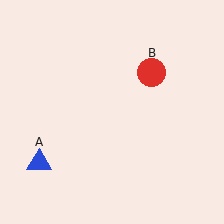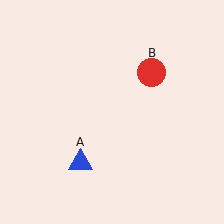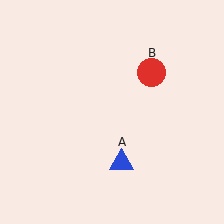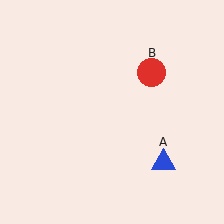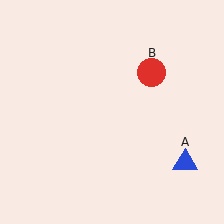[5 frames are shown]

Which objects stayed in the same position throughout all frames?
Red circle (object B) remained stationary.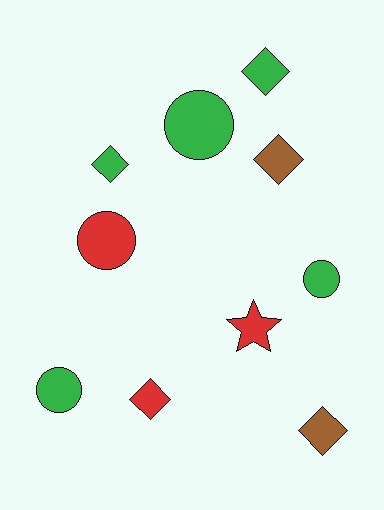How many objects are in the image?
There are 10 objects.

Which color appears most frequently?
Green, with 5 objects.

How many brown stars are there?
There are no brown stars.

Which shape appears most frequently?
Diamond, with 5 objects.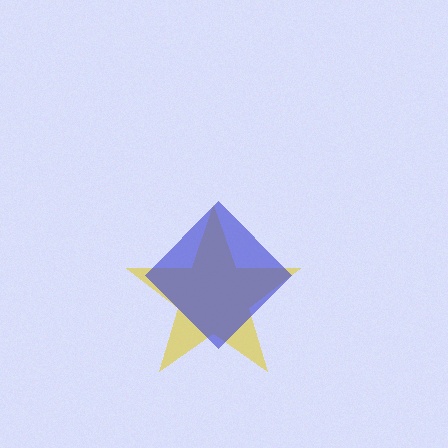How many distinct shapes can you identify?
There are 2 distinct shapes: a yellow star, a blue diamond.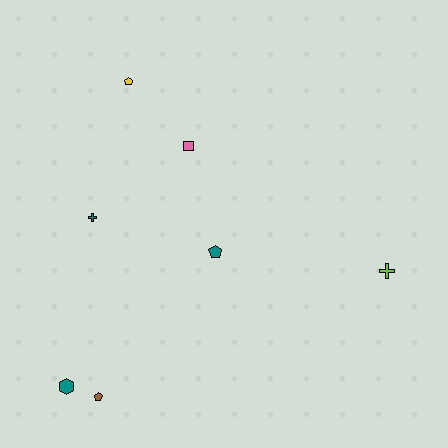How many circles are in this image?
There are no circles.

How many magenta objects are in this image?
There are no magenta objects.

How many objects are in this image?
There are 7 objects.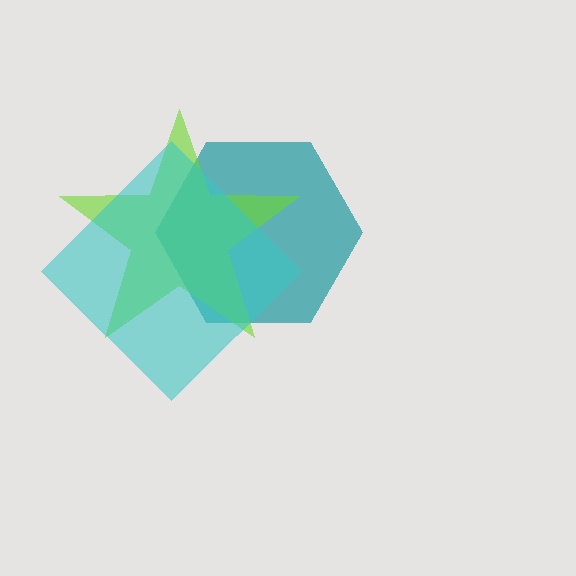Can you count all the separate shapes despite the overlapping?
Yes, there are 3 separate shapes.